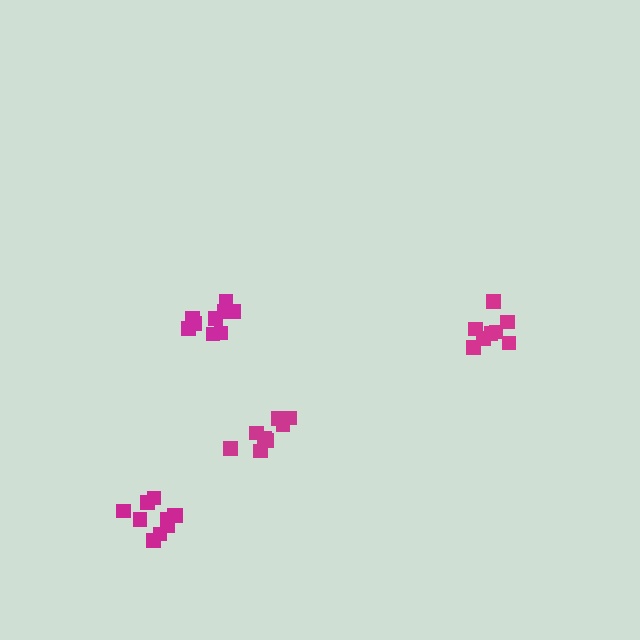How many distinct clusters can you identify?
There are 4 distinct clusters.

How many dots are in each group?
Group 1: 8 dots, Group 2: 9 dots, Group 3: 10 dots, Group 4: 8 dots (35 total).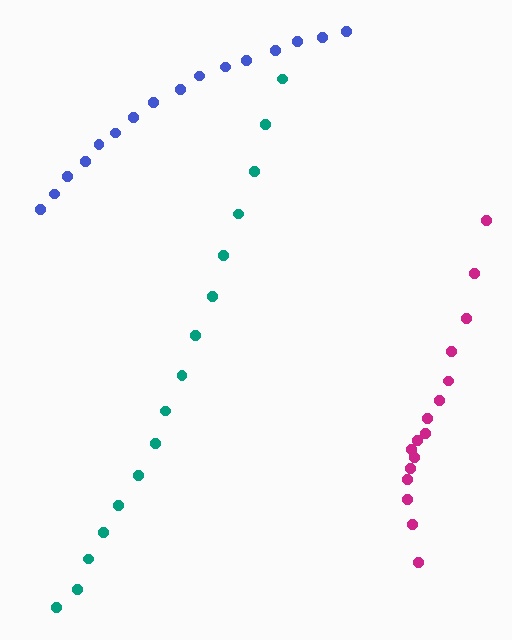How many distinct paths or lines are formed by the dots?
There are 3 distinct paths.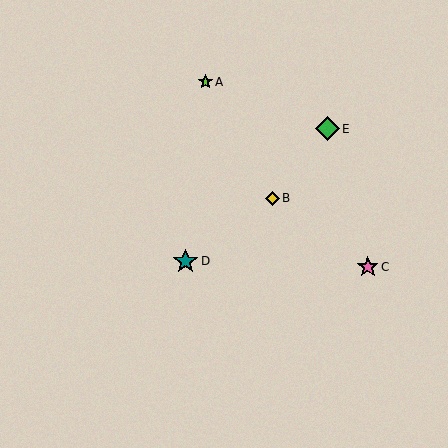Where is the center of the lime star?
The center of the lime star is at (205, 82).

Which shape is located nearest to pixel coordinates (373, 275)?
The pink star (labeled C) at (368, 267) is nearest to that location.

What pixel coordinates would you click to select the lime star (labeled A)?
Click at (205, 82) to select the lime star A.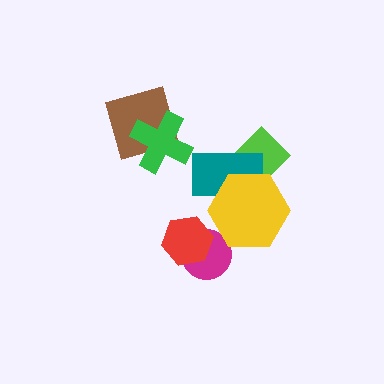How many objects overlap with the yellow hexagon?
2 objects overlap with the yellow hexagon.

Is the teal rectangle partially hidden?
Yes, it is partially covered by another shape.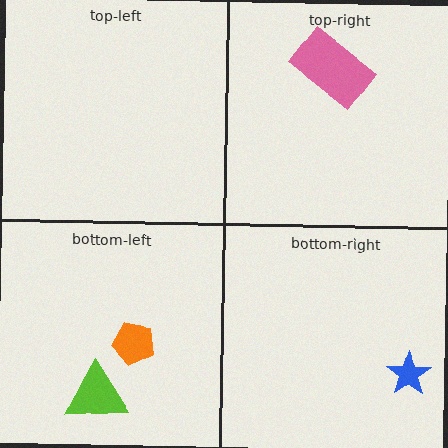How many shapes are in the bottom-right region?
1.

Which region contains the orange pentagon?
The bottom-left region.